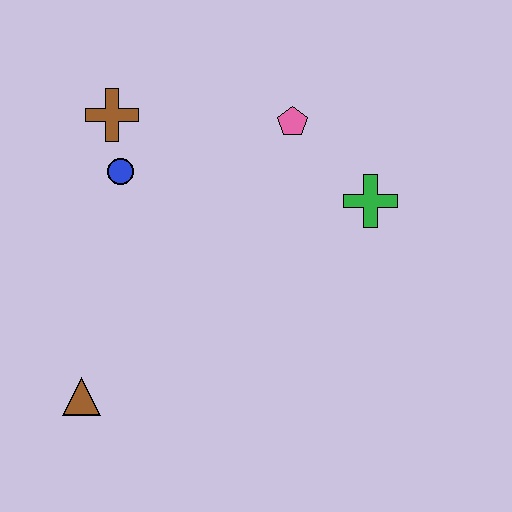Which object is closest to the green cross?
The pink pentagon is closest to the green cross.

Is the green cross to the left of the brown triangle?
No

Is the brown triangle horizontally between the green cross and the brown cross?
No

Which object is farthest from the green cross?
The brown triangle is farthest from the green cross.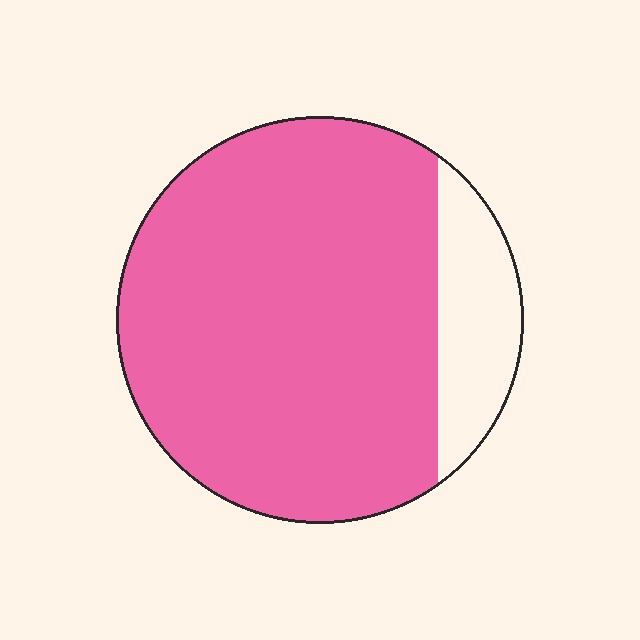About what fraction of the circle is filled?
About five sixths (5/6).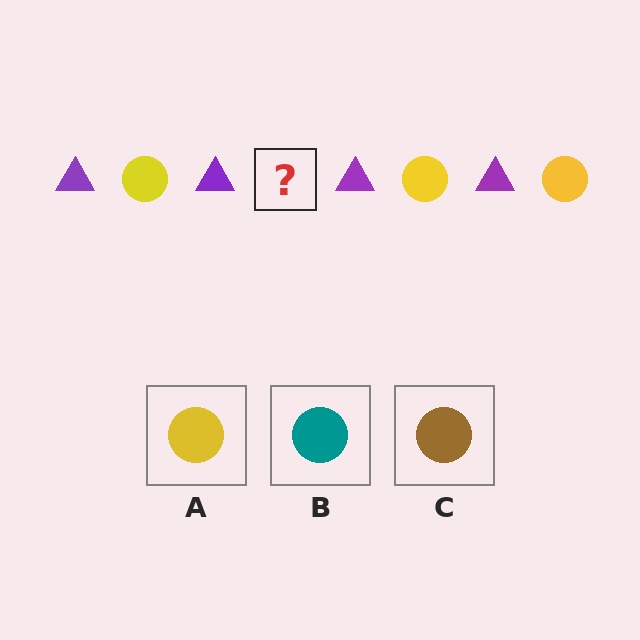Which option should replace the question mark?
Option A.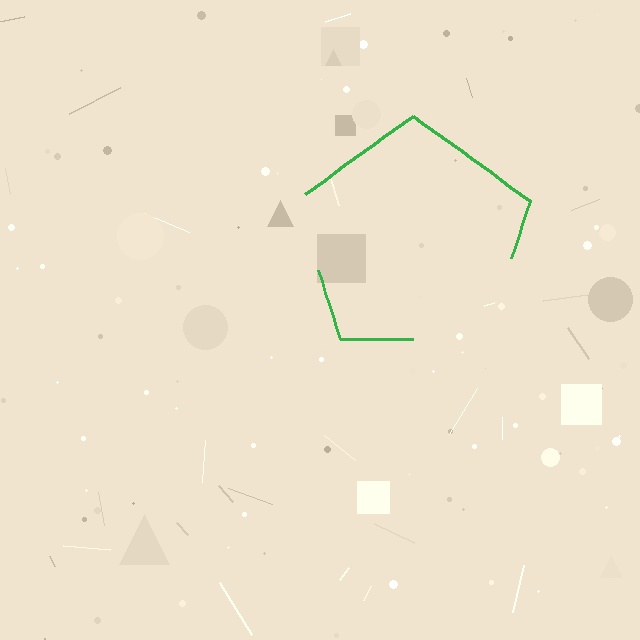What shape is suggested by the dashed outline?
The dashed outline suggests a pentagon.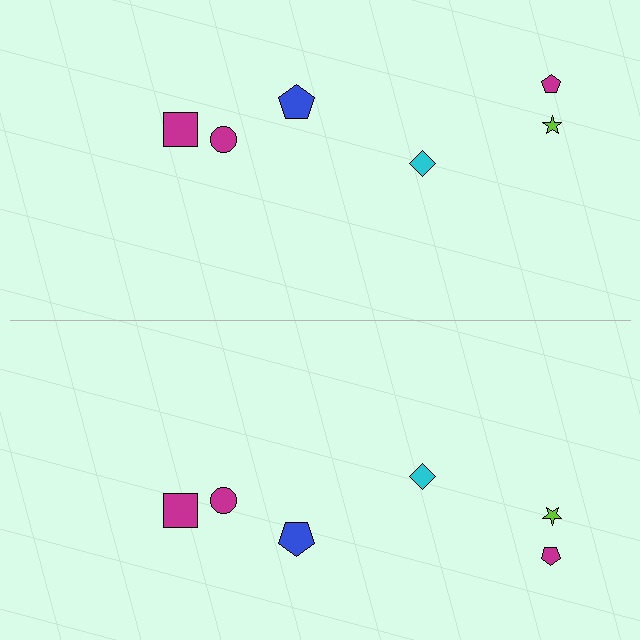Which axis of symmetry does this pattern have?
The pattern has a horizontal axis of symmetry running through the center of the image.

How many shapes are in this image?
There are 12 shapes in this image.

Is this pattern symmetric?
Yes, this pattern has bilateral (reflection) symmetry.